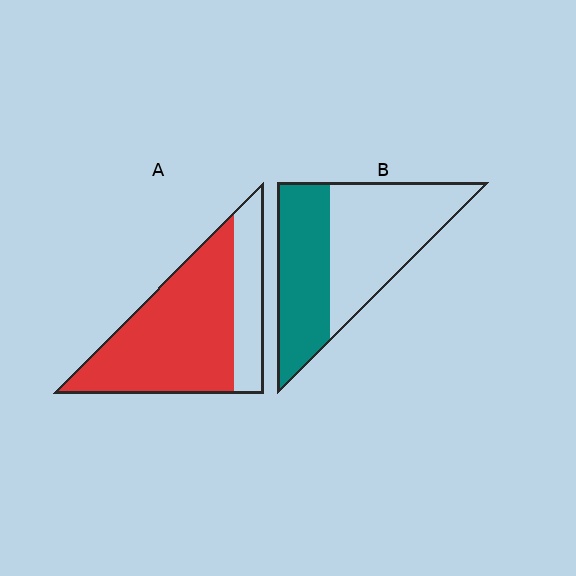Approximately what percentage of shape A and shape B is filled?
A is approximately 75% and B is approximately 45%.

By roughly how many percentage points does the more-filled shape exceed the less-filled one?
By roughly 30 percentage points (A over B).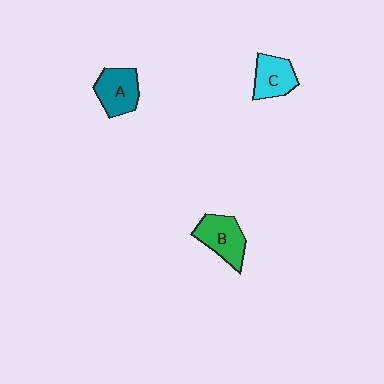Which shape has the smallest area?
Shape C (cyan).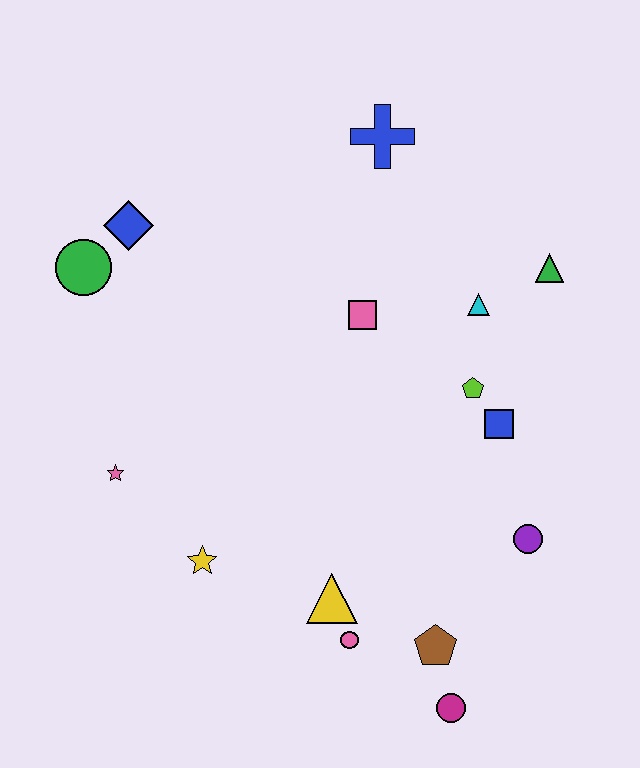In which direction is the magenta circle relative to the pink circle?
The magenta circle is to the right of the pink circle.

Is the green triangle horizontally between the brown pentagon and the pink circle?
No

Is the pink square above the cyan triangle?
No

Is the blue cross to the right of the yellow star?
Yes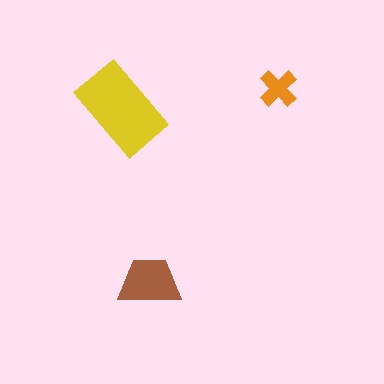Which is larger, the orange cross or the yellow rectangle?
The yellow rectangle.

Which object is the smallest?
The orange cross.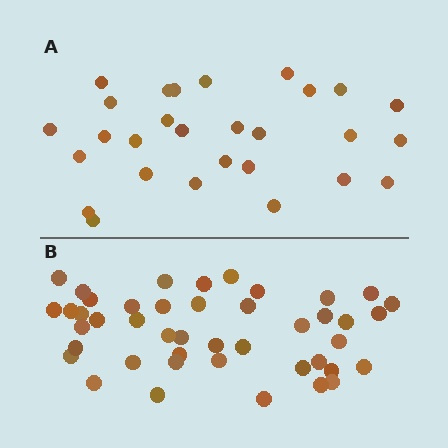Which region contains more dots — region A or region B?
Region B (the bottom region) has more dots.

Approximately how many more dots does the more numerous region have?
Region B has approximately 15 more dots than region A.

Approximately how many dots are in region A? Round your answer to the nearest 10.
About 30 dots. (The exact count is 28, which rounds to 30.)